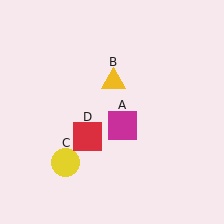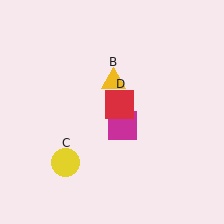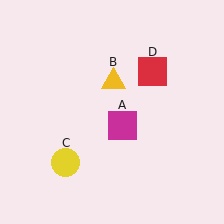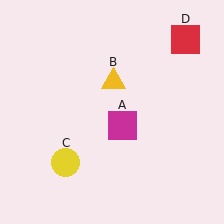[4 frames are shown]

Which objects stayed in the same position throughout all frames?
Magenta square (object A) and yellow triangle (object B) and yellow circle (object C) remained stationary.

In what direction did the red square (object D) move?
The red square (object D) moved up and to the right.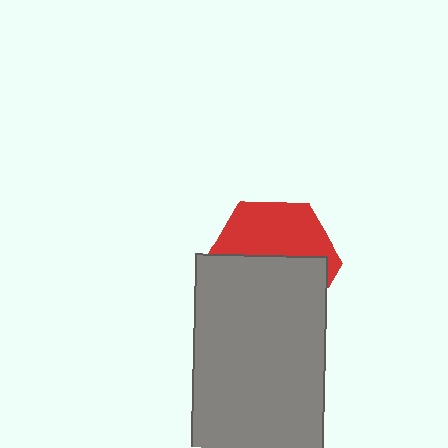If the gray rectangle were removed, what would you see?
You would see the complete red hexagon.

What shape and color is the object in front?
The object in front is a gray rectangle.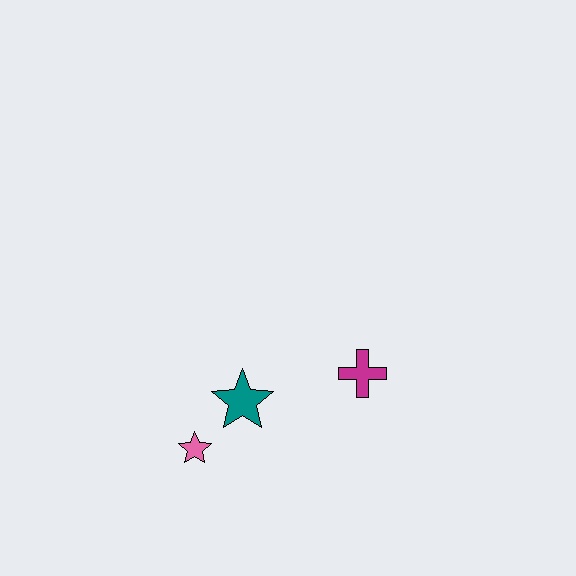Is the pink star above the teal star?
No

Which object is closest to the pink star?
The teal star is closest to the pink star.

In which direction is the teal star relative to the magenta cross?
The teal star is to the left of the magenta cross.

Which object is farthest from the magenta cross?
The pink star is farthest from the magenta cross.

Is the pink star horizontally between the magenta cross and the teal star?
No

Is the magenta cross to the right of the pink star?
Yes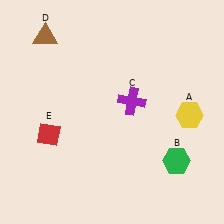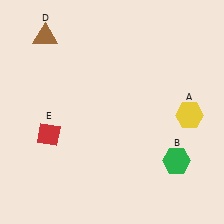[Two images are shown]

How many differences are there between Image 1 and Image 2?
There is 1 difference between the two images.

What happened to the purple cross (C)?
The purple cross (C) was removed in Image 2. It was in the top-right area of Image 1.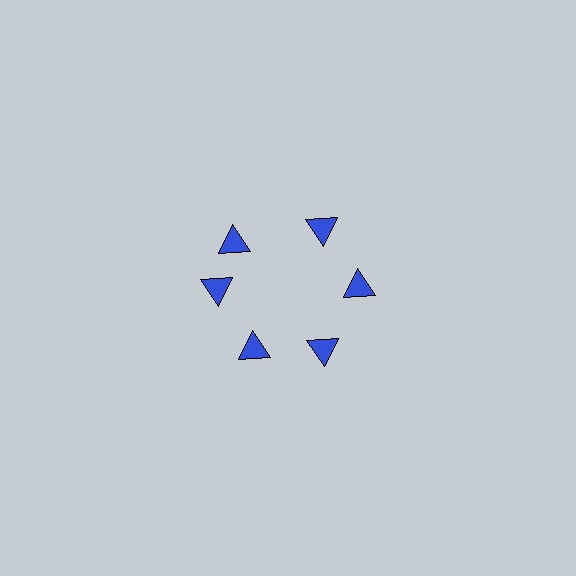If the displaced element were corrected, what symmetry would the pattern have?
It would have 6-fold rotational symmetry — the pattern would map onto itself every 60 degrees.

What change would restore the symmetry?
The symmetry would be restored by rotating it back into even spacing with its neighbors so that all 6 triangles sit at equal angles and equal distance from the center.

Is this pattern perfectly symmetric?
No. The 6 blue triangles are arranged in a ring, but one element near the 11 o'clock position is rotated out of alignment along the ring, breaking the 6-fold rotational symmetry.